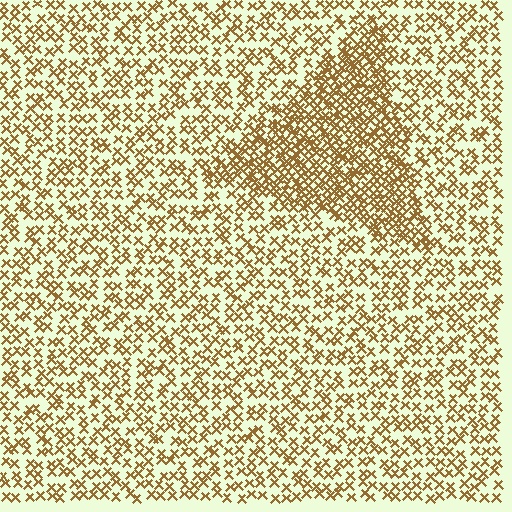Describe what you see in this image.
The image contains small brown elements arranged at two different densities. A triangle-shaped region is visible where the elements are more densely packed than the surrounding area.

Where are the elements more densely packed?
The elements are more densely packed inside the triangle boundary.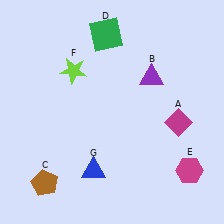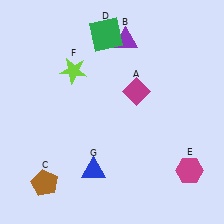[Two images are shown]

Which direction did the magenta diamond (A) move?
The magenta diamond (A) moved left.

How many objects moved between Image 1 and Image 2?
2 objects moved between the two images.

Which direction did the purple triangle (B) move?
The purple triangle (B) moved up.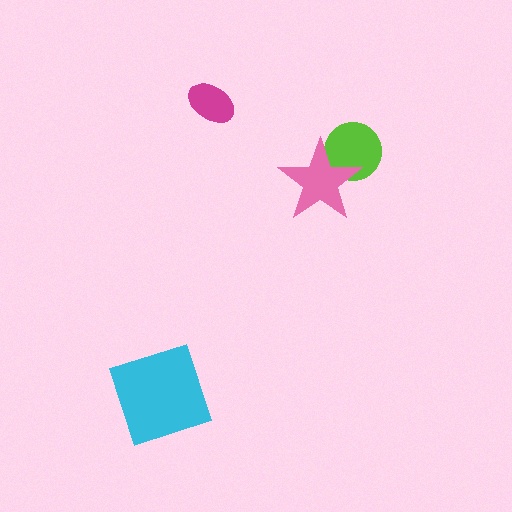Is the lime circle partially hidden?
Yes, it is partially covered by another shape.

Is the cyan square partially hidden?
No, no other shape covers it.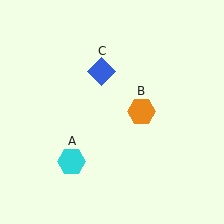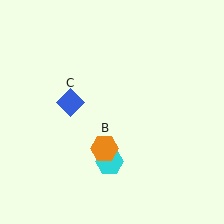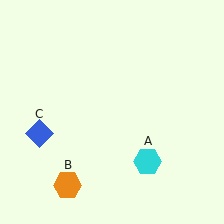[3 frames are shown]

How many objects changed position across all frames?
3 objects changed position: cyan hexagon (object A), orange hexagon (object B), blue diamond (object C).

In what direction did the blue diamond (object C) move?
The blue diamond (object C) moved down and to the left.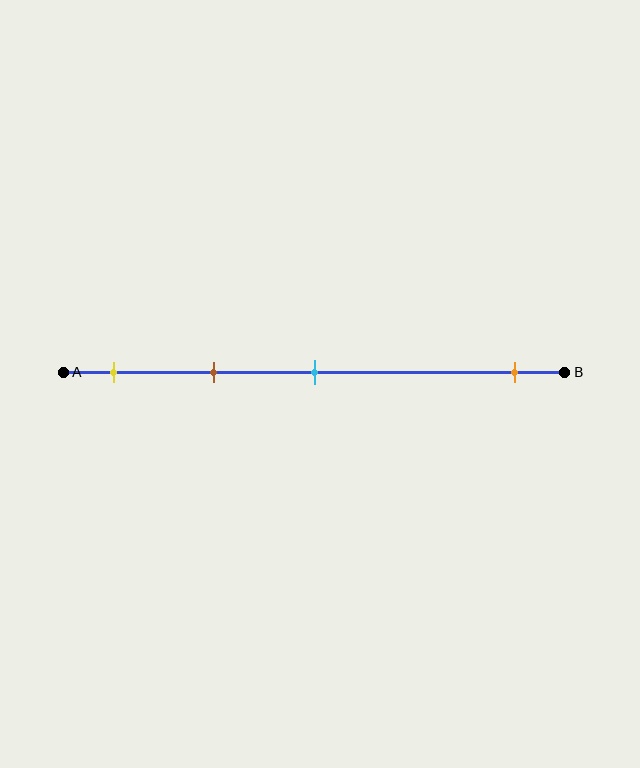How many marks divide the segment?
There are 4 marks dividing the segment.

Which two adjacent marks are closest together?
The yellow and brown marks are the closest adjacent pair.